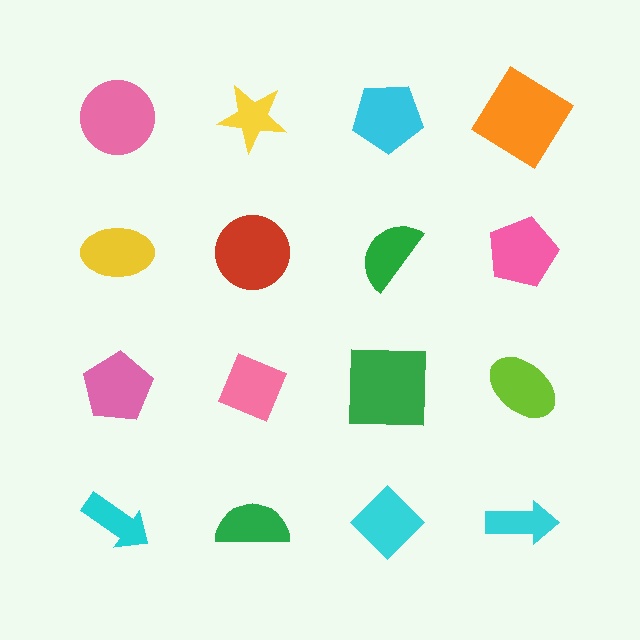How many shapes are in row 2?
4 shapes.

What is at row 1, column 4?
An orange diamond.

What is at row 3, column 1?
A pink pentagon.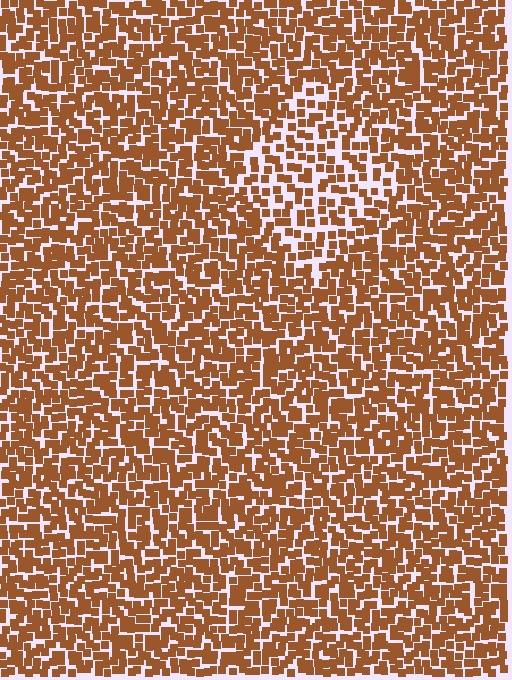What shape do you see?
I see a diamond.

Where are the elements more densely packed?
The elements are more densely packed outside the diamond boundary.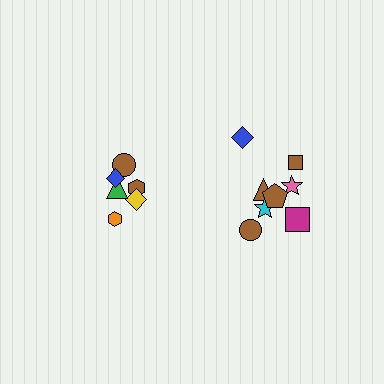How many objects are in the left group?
There are 6 objects.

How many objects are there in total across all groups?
There are 14 objects.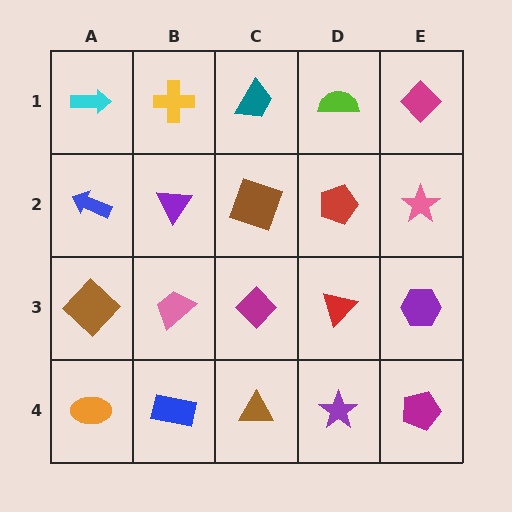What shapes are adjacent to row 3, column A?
A blue arrow (row 2, column A), an orange ellipse (row 4, column A), a pink trapezoid (row 3, column B).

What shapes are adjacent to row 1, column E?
A pink star (row 2, column E), a lime semicircle (row 1, column D).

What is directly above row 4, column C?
A magenta diamond.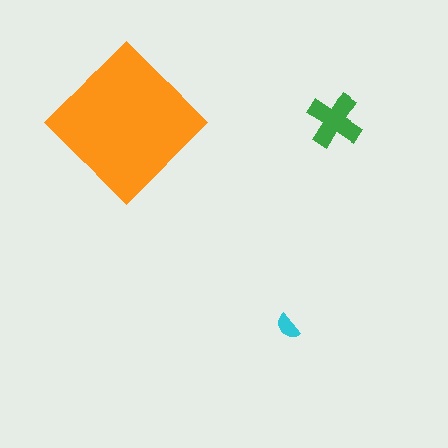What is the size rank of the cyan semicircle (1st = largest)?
3rd.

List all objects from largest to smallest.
The orange diamond, the green cross, the cyan semicircle.